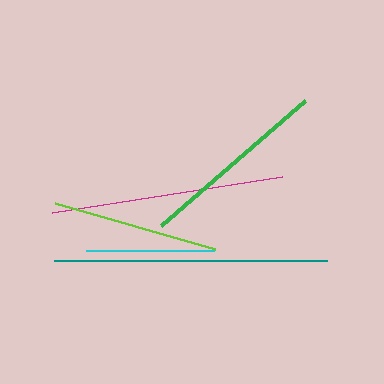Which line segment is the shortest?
The cyan line is the shortest at approximately 128 pixels.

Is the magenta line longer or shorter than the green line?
The magenta line is longer than the green line.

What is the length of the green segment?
The green segment is approximately 191 pixels long.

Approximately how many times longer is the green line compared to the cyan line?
The green line is approximately 1.5 times the length of the cyan line.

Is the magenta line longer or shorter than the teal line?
The teal line is longer than the magenta line.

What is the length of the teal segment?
The teal segment is approximately 273 pixels long.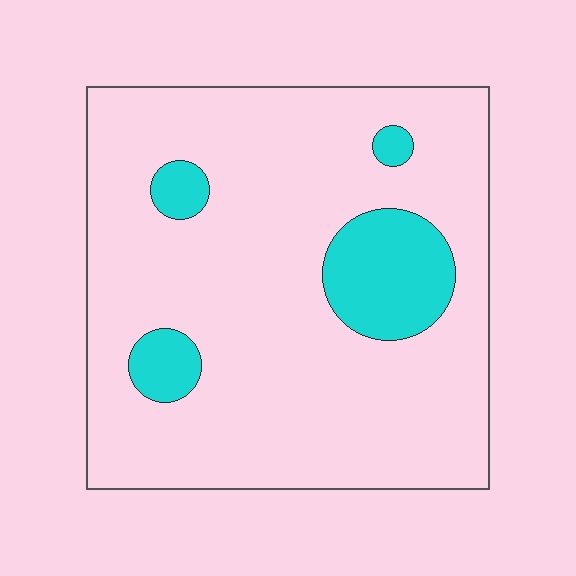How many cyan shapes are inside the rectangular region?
4.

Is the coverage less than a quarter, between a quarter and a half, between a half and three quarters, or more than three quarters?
Less than a quarter.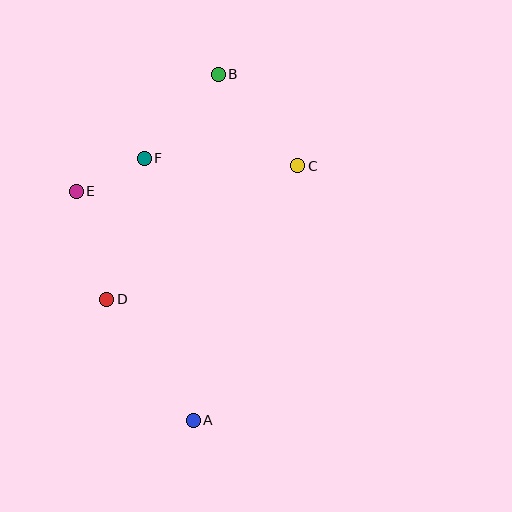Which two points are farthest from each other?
Points A and B are farthest from each other.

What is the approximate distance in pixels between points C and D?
The distance between C and D is approximately 233 pixels.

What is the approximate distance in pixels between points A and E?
The distance between A and E is approximately 257 pixels.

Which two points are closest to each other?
Points E and F are closest to each other.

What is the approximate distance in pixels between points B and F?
The distance between B and F is approximately 112 pixels.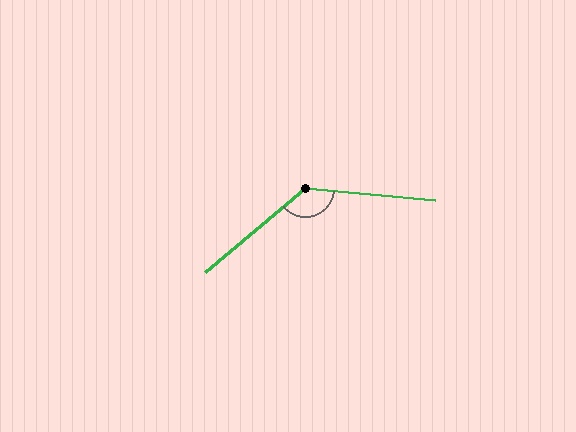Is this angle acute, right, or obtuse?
It is obtuse.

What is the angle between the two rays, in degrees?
Approximately 134 degrees.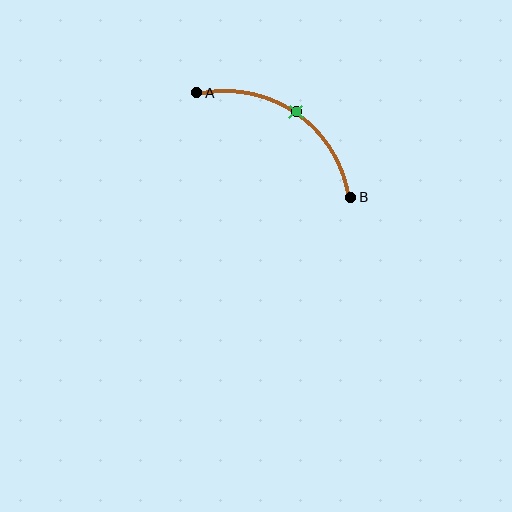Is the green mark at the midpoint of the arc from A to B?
Yes. The green mark lies on the arc at equal arc-length from both A and B — it is the arc midpoint.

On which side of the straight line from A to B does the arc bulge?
The arc bulges above and to the right of the straight line connecting A and B.